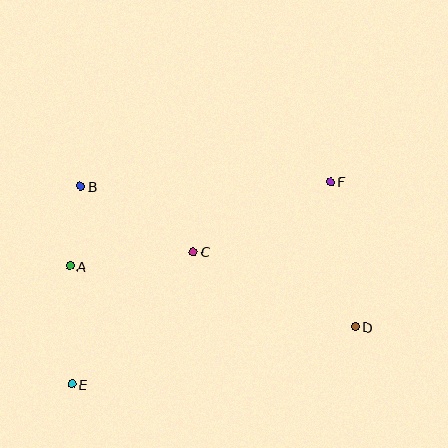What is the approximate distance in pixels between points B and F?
The distance between B and F is approximately 250 pixels.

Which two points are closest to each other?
Points A and B are closest to each other.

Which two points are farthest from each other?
Points E and F are farthest from each other.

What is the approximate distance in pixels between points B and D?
The distance between B and D is approximately 308 pixels.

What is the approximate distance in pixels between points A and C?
The distance between A and C is approximately 124 pixels.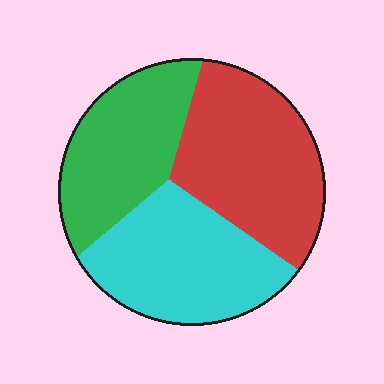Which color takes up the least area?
Green, at roughly 30%.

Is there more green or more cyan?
Cyan.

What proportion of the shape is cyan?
Cyan covers 34% of the shape.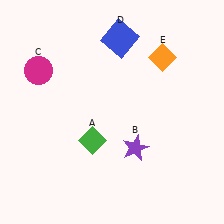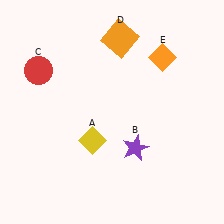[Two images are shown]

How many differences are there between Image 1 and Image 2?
There are 3 differences between the two images.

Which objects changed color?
A changed from green to yellow. C changed from magenta to red. D changed from blue to orange.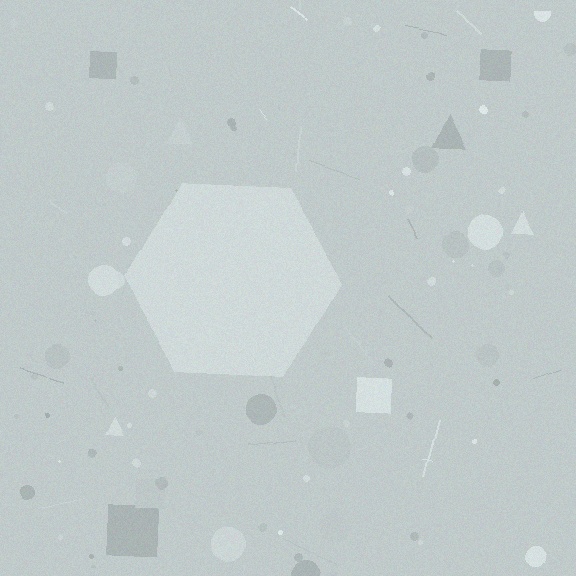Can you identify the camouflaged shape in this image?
The camouflaged shape is a hexagon.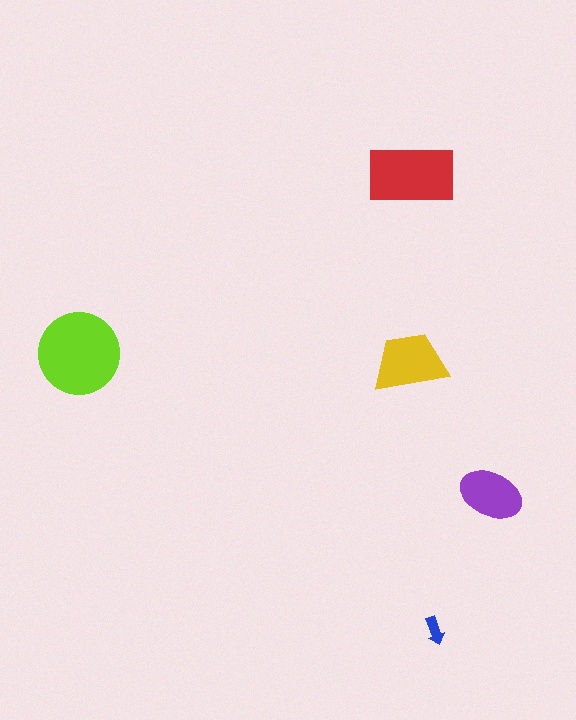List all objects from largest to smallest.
The lime circle, the red rectangle, the yellow trapezoid, the purple ellipse, the blue arrow.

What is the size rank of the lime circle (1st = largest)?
1st.